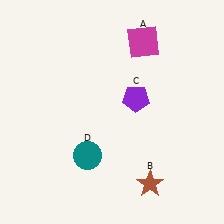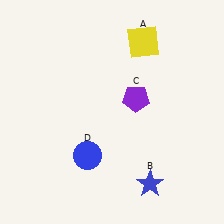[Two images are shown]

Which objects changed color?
A changed from magenta to yellow. B changed from brown to blue. D changed from teal to blue.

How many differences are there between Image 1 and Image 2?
There are 3 differences between the two images.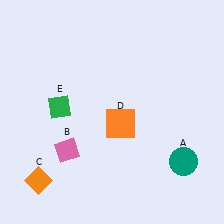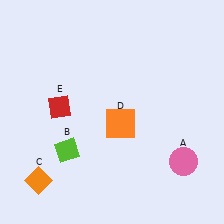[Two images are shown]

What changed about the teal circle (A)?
In Image 1, A is teal. In Image 2, it changed to pink.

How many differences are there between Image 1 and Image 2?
There are 3 differences between the two images.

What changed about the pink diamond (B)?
In Image 1, B is pink. In Image 2, it changed to lime.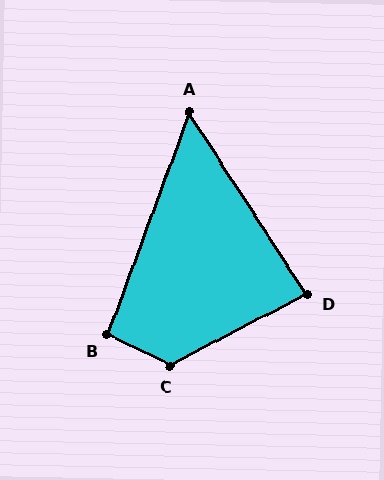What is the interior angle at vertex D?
Approximately 84 degrees (acute).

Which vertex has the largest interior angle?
C, at approximately 127 degrees.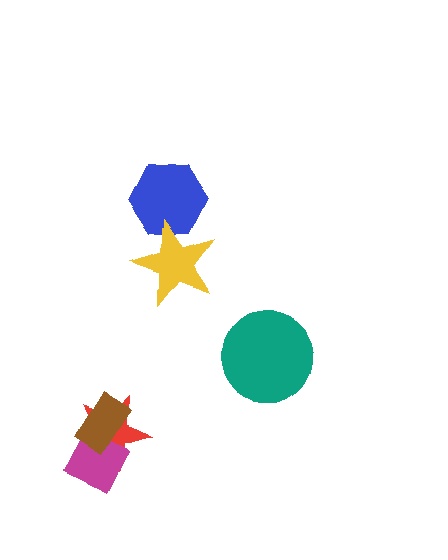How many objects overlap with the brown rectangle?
2 objects overlap with the brown rectangle.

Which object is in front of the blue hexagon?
The yellow star is in front of the blue hexagon.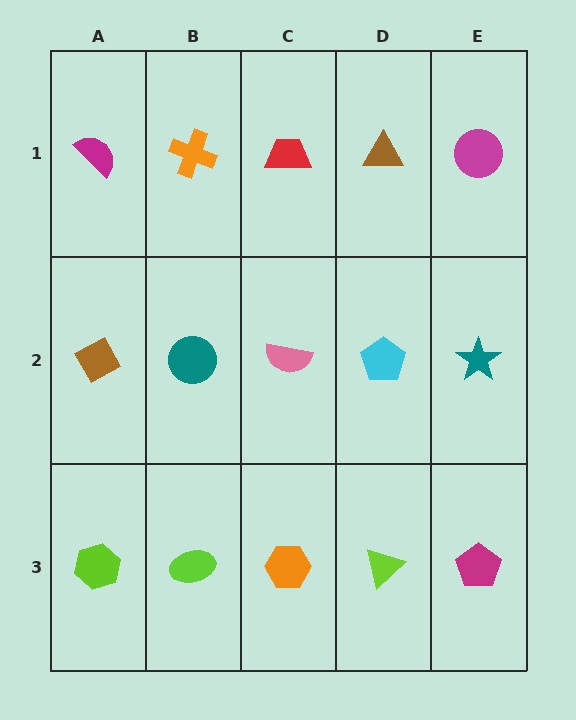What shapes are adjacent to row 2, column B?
An orange cross (row 1, column B), a lime ellipse (row 3, column B), a brown diamond (row 2, column A), a pink semicircle (row 2, column C).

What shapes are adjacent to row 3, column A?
A brown diamond (row 2, column A), a lime ellipse (row 3, column B).